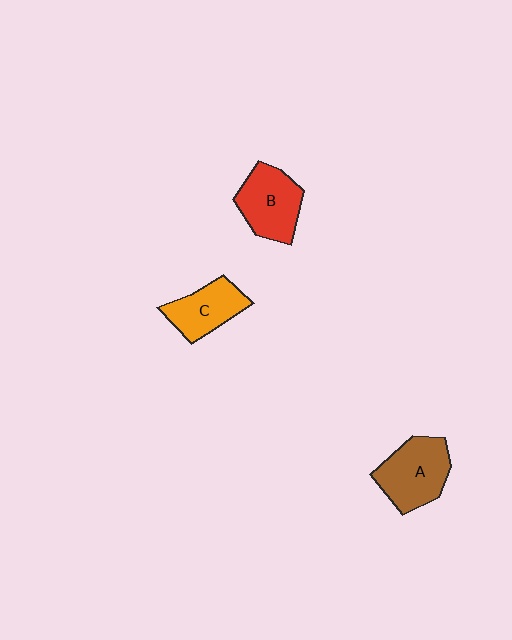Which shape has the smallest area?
Shape C (orange).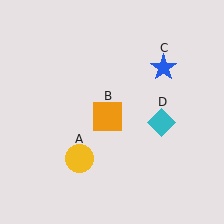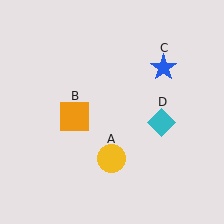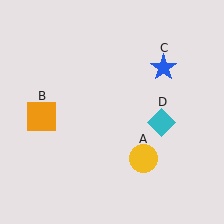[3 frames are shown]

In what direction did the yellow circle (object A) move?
The yellow circle (object A) moved right.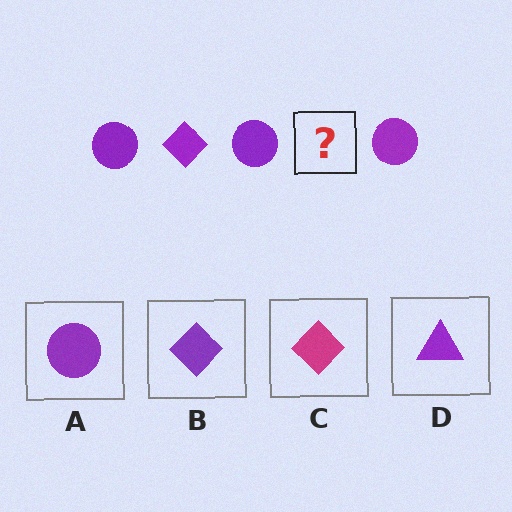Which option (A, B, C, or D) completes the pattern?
B.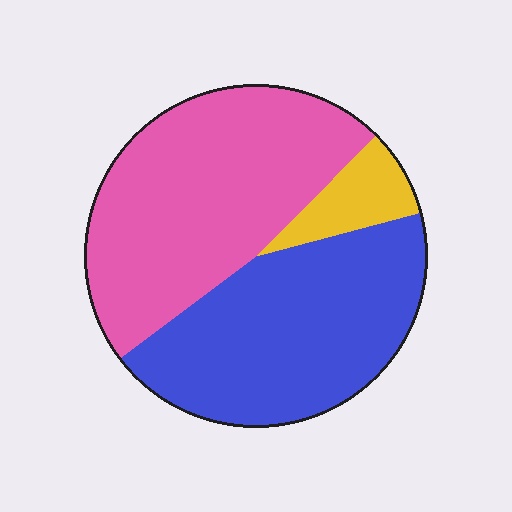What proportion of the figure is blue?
Blue takes up between a quarter and a half of the figure.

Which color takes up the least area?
Yellow, at roughly 10%.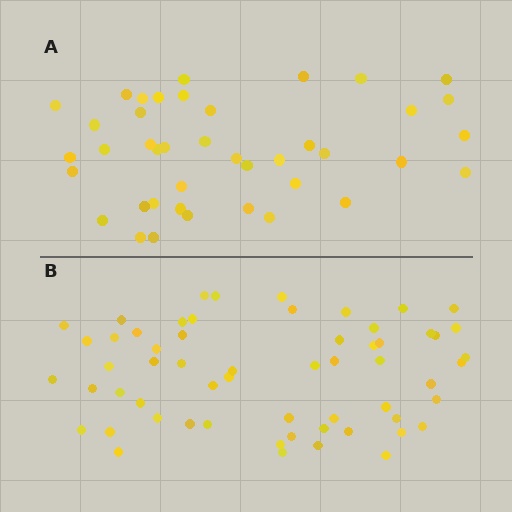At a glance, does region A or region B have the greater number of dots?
Region B (the bottom region) has more dots.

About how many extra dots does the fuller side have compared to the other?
Region B has approximately 20 more dots than region A.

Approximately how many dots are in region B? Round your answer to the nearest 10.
About 60 dots. (The exact count is 59, which rounds to 60.)